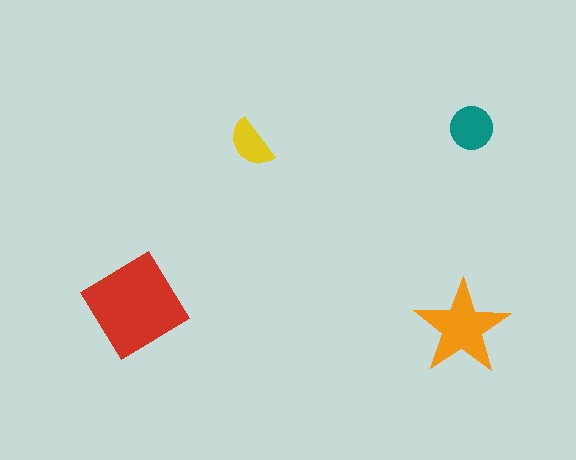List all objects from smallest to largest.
The yellow semicircle, the teal circle, the orange star, the red diamond.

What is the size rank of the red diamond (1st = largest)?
1st.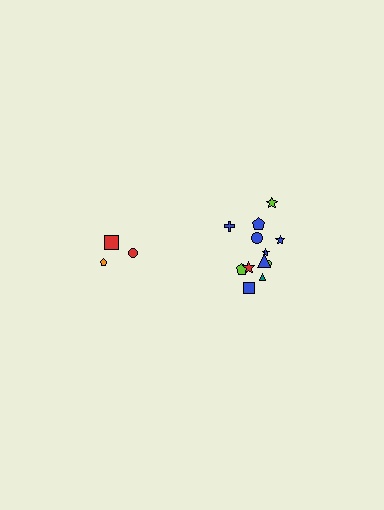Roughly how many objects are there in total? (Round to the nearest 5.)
Roughly 15 objects in total.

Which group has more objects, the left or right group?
The right group.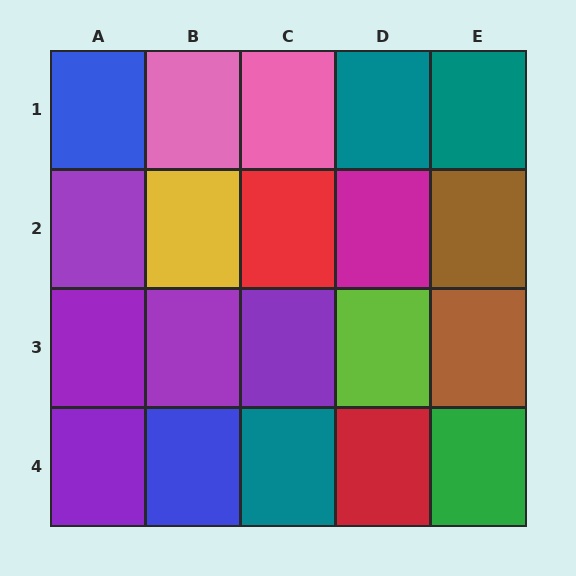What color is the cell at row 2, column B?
Yellow.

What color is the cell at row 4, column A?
Purple.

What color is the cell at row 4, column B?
Blue.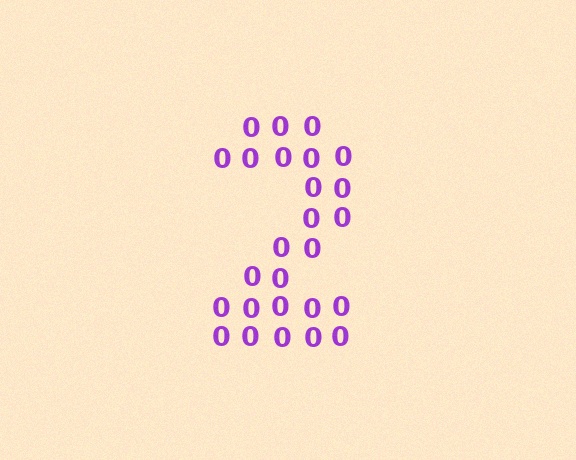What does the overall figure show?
The overall figure shows the digit 2.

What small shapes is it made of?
It is made of small digit 0's.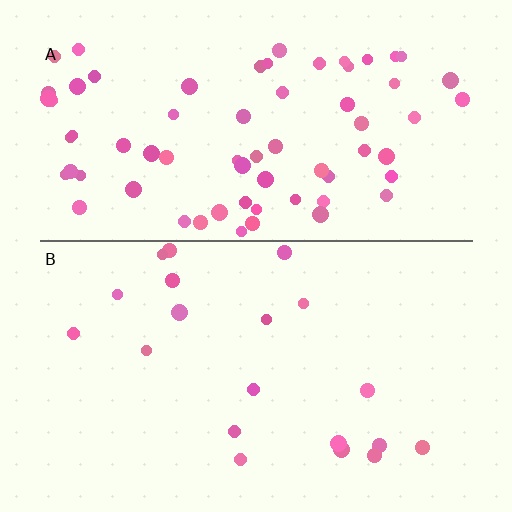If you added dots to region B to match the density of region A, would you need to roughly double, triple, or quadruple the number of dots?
Approximately quadruple.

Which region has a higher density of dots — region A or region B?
A (the top).